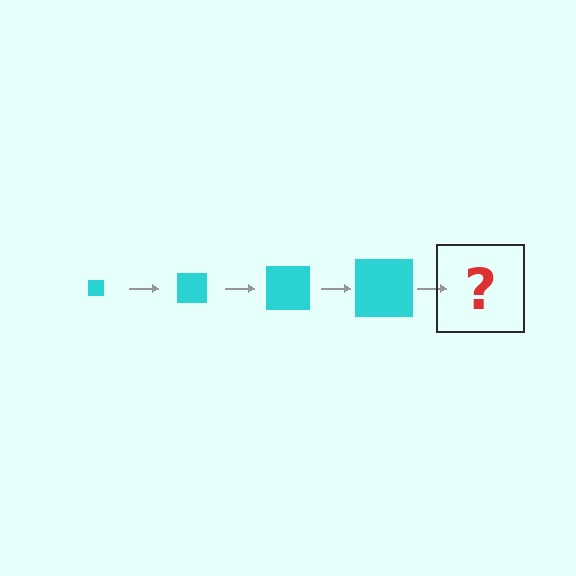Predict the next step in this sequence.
The next step is a cyan square, larger than the previous one.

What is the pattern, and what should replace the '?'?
The pattern is that the square gets progressively larger each step. The '?' should be a cyan square, larger than the previous one.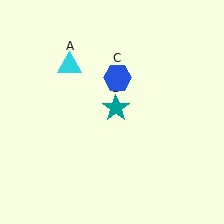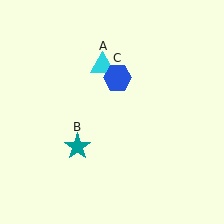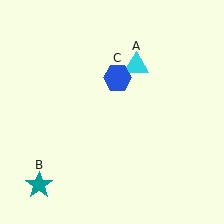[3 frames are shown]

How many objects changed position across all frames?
2 objects changed position: cyan triangle (object A), teal star (object B).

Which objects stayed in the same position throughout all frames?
Blue hexagon (object C) remained stationary.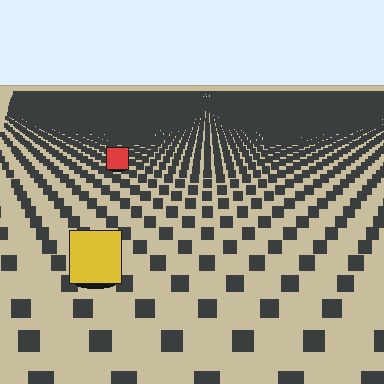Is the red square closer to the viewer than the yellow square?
No. The yellow square is closer — you can tell from the texture gradient: the ground texture is coarser near it.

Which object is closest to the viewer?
The yellow square is closest. The texture marks near it are larger and more spread out.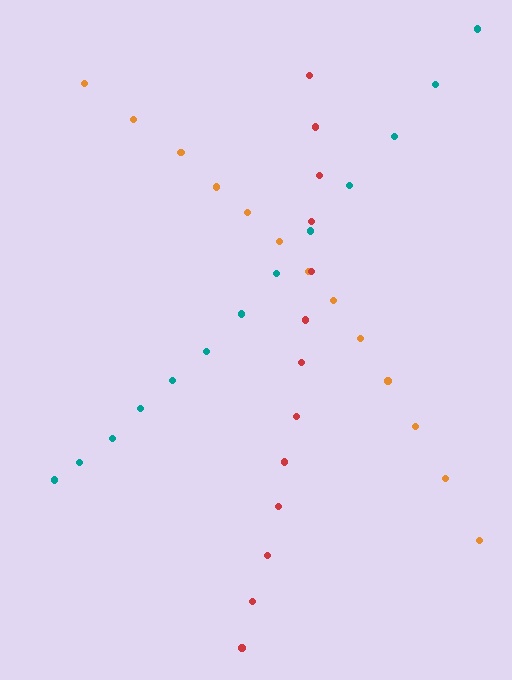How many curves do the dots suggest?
There are 3 distinct paths.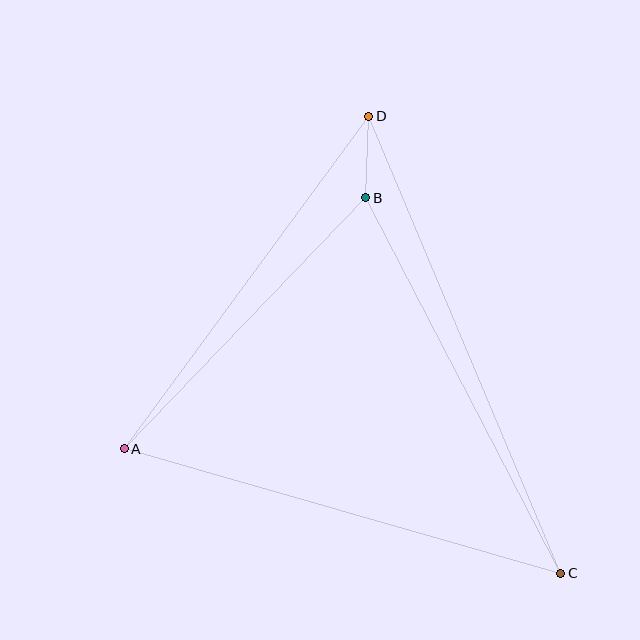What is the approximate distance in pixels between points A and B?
The distance between A and B is approximately 348 pixels.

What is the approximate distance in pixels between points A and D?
The distance between A and D is approximately 413 pixels.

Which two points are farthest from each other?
Points C and D are farthest from each other.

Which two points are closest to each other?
Points B and D are closest to each other.